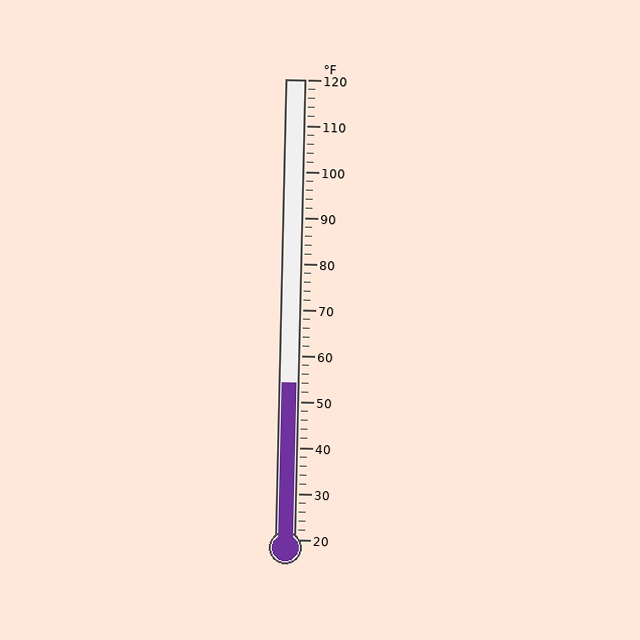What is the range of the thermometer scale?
The thermometer scale ranges from 20°F to 120°F.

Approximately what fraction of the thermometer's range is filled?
The thermometer is filled to approximately 35% of its range.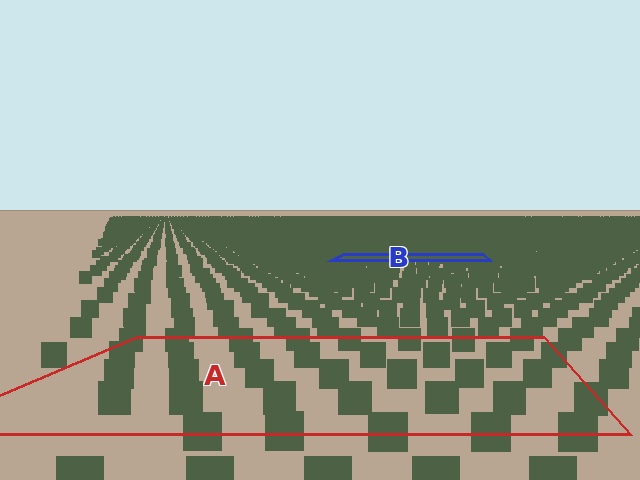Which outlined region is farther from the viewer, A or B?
Region B is farther from the viewer — the texture elements inside it appear smaller and more densely packed.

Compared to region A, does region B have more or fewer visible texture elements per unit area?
Region B has more texture elements per unit area — they are packed more densely because it is farther away.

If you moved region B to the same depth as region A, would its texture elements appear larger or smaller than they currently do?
They would appear larger. At a closer depth, the same texture elements are projected at a bigger on-screen size.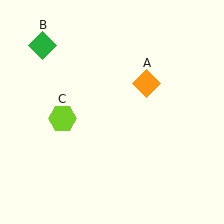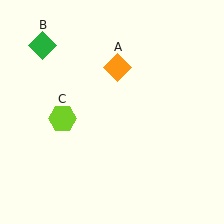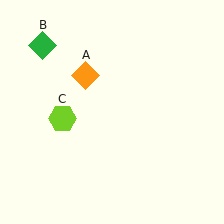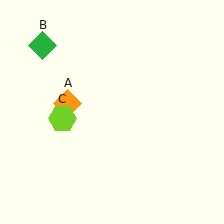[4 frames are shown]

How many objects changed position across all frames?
1 object changed position: orange diamond (object A).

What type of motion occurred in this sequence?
The orange diamond (object A) rotated counterclockwise around the center of the scene.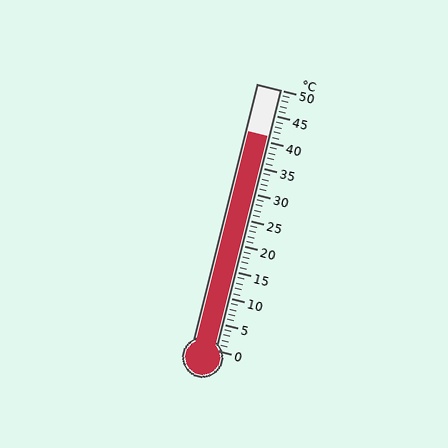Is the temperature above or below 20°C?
The temperature is above 20°C.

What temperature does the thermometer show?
The thermometer shows approximately 41°C.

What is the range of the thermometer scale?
The thermometer scale ranges from 0°C to 50°C.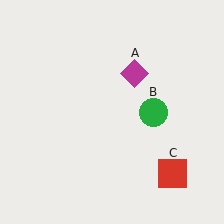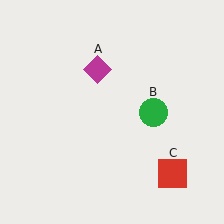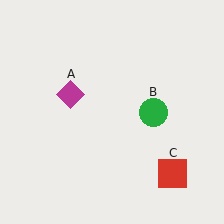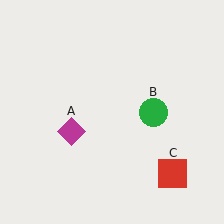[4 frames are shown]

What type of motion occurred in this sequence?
The magenta diamond (object A) rotated counterclockwise around the center of the scene.